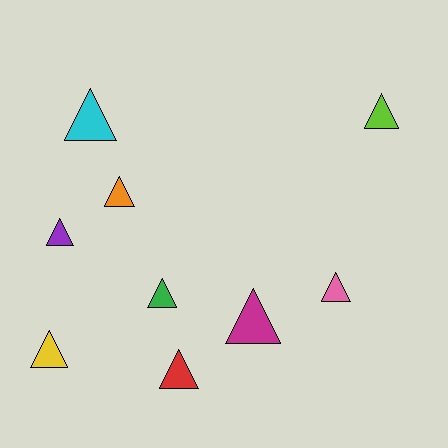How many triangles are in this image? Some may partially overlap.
There are 9 triangles.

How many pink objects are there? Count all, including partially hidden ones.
There is 1 pink object.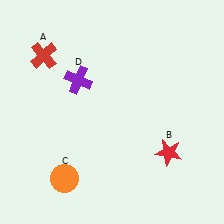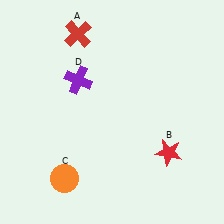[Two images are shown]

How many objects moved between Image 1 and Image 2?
1 object moved between the two images.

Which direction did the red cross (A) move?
The red cross (A) moved right.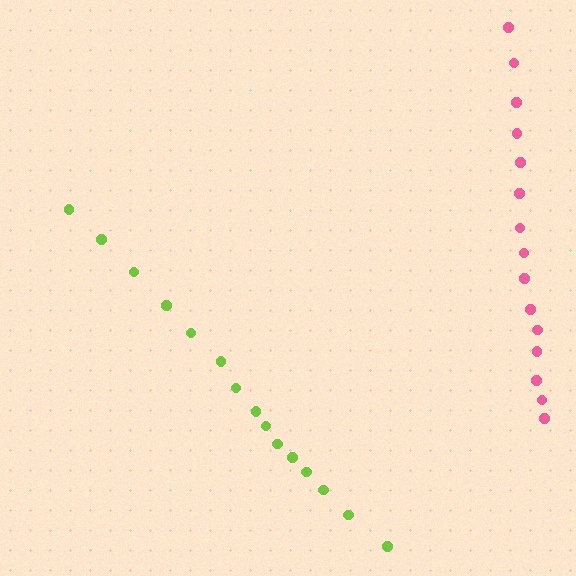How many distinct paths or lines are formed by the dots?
There are 2 distinct paths.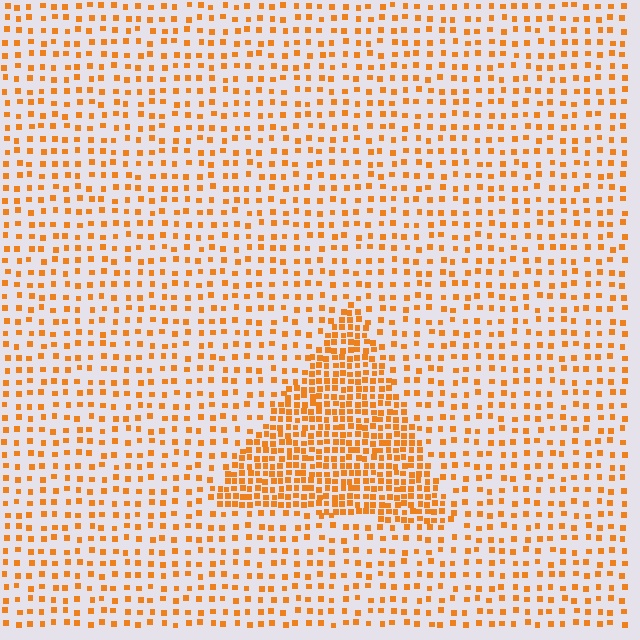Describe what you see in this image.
The image contains small orange elements arranged at two different densities. A triangle-shaped region is visible where the elements are more densely packed than the surrounding area.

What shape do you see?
I see a triangle.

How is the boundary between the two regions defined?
The boundary is defined by a change in element density (approximately 2.5x ratio). All elements are the same color, size, and shape.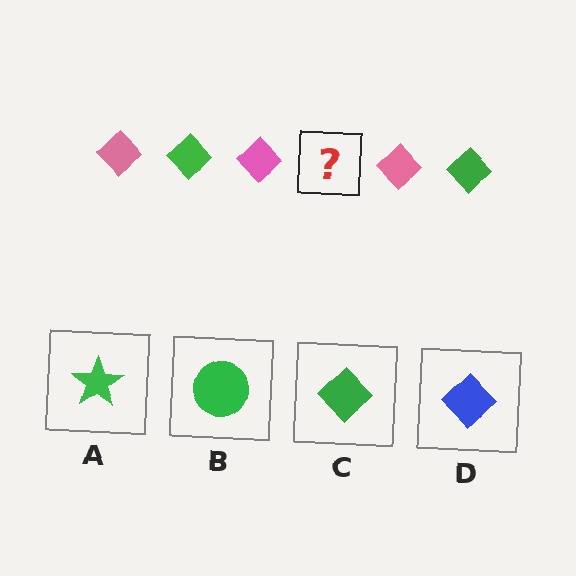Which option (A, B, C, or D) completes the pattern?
C.